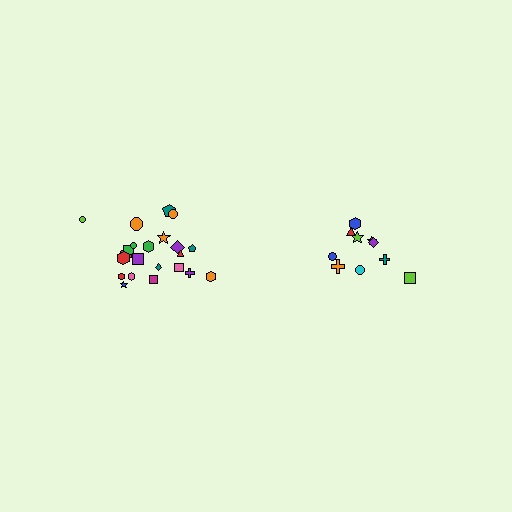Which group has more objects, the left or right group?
The left group.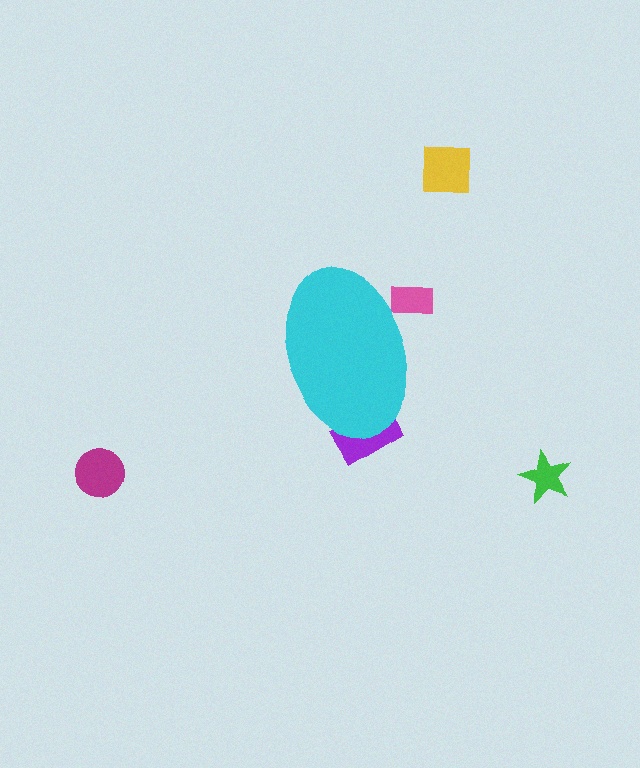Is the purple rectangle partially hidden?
Yes, the purple rectangle is partially hidden behind the cyan ellipse.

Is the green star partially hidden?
No, the green star is fully visible.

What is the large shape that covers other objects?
A cyan ellipse.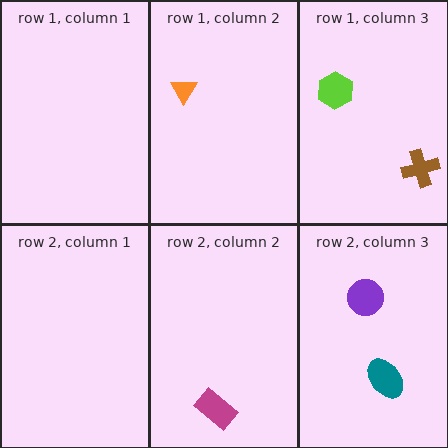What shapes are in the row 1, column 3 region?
The lime hexagon, the brown cross.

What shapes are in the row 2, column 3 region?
The purple circle, the teal ellipse.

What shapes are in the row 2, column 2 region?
The magenta rectangle.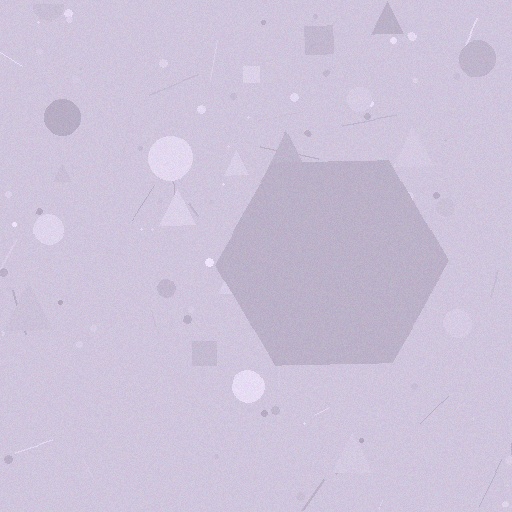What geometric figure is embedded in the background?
A hexagon is embedded in the background.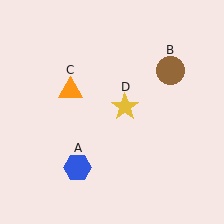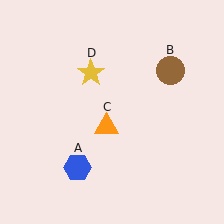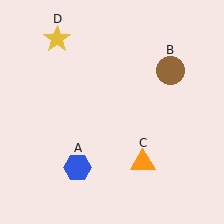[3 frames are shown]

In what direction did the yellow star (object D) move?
The yellow star (object D) moved up and to the left.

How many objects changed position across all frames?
2 objects changed position: orange triangle (object C), yellow star (object D).